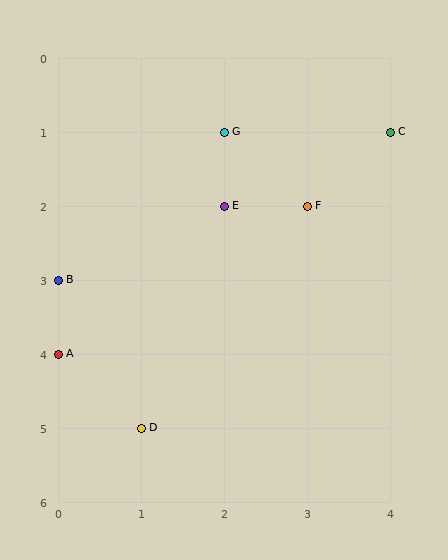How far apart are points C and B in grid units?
Points C and B are 4 columns and 2 rows apart (about 4.5 grid units diagonally).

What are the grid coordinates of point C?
Point C is at grid coordinates (4, 1).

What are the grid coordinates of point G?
Point G is at grid coordinates (2, 1).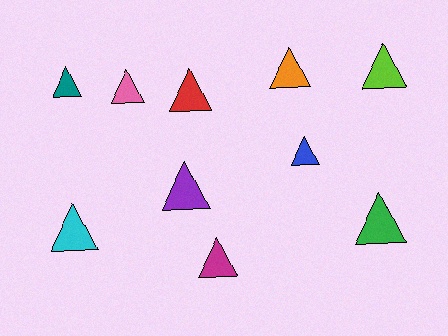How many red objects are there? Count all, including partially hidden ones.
There is 1 red object.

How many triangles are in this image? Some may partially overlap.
There are 10 triangles.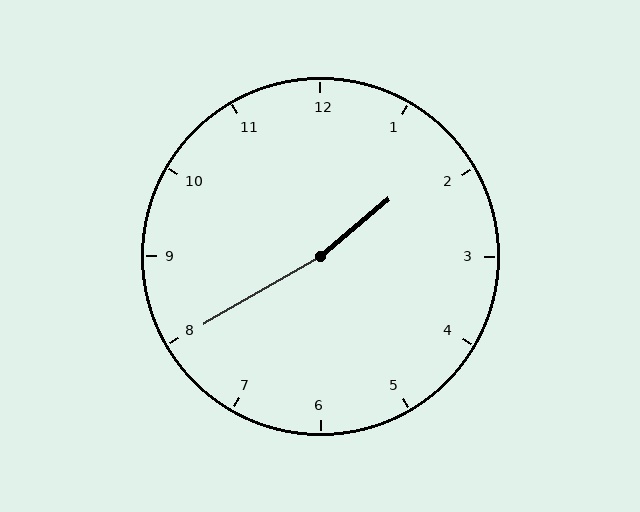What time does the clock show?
1:40.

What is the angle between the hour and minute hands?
Approximately 170 degrees.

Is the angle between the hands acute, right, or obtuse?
It is obtuse.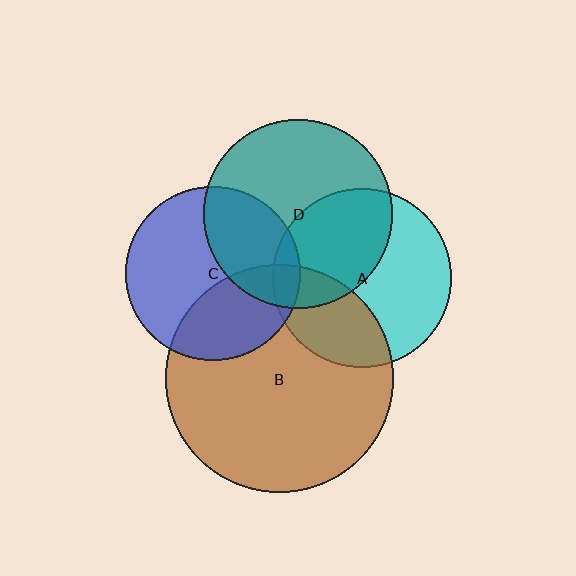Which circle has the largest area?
Circle B (brown).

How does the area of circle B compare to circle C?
Approximately 1.7 times.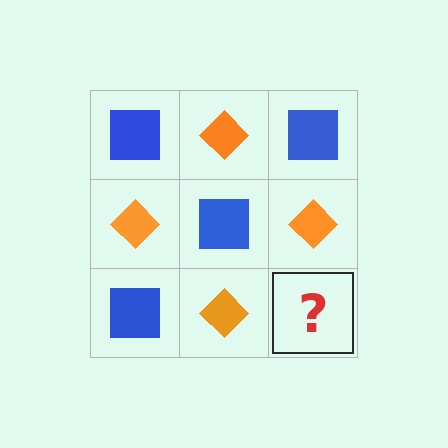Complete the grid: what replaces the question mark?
The question mark should be replaced with a blue square.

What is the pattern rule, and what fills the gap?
The rule is that it alternates blue square and orange diamond in a checkerboard pattern. The gap should be filled with a blue square.